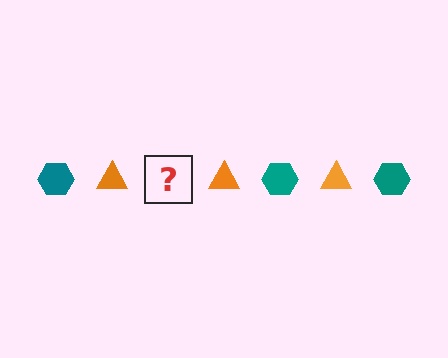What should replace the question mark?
The question mark should be replaced with a teal hexagon.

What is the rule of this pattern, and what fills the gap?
The rule is that the pattern alternates between teal hexagon and orange triangle. The gap should be filled with a teal hexagon.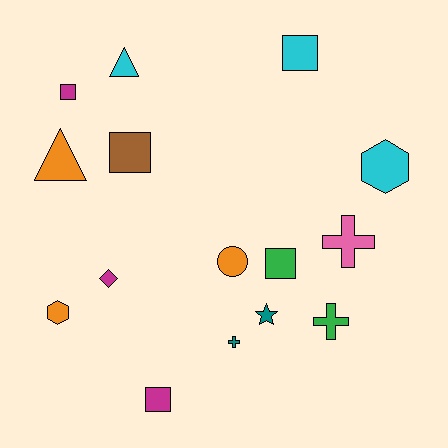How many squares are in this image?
There are 5 squares.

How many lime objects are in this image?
There are no lime objects.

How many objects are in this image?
There are 15 objects.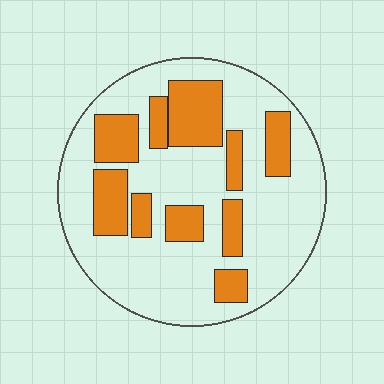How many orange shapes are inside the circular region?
10.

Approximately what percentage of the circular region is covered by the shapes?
Approximately 30%.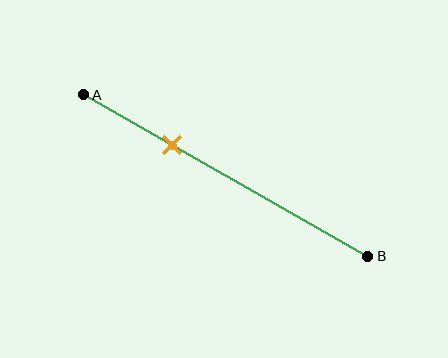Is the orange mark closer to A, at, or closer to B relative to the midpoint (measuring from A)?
The orange mark is closer to point A than the midpoint of segment AB.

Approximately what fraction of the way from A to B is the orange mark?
The orange mark is approximately 30% of the way from A to B.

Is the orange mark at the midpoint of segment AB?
No, the mark is at about 30% from A, not at the 50% midpoint.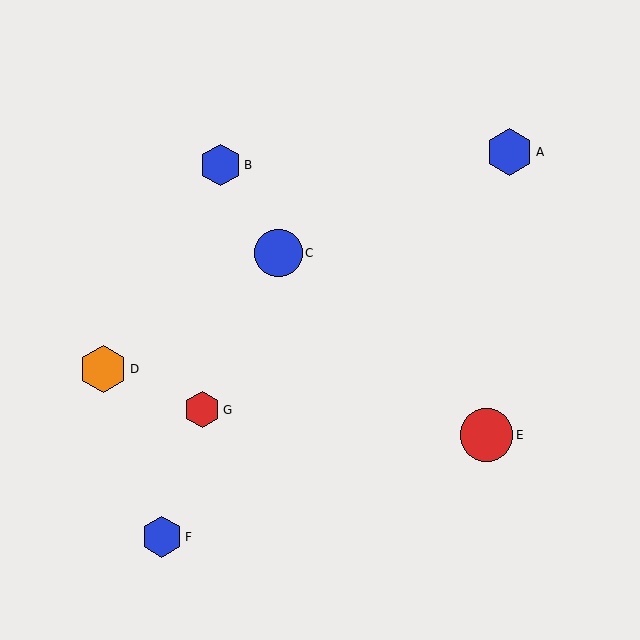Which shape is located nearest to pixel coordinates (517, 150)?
The blue hexagon (labeled A) at (510, 152) is nearest to that location.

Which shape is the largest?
The red circle (labeled E) is the largest.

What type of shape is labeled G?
Shape G is a red hexagon.